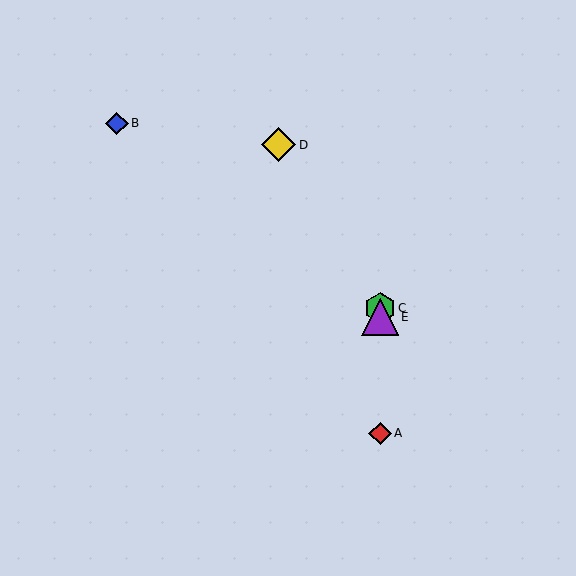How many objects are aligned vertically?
3 objects (A, C, E) are aligned vertically.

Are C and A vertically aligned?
Yes, both are at x≈380.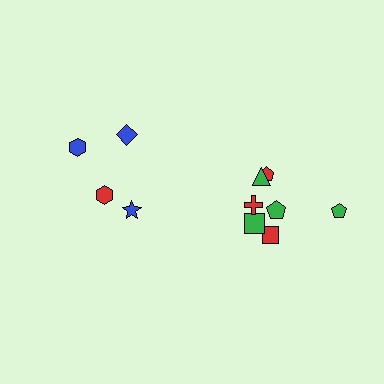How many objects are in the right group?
There are 7 objects.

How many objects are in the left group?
There are 4 objects.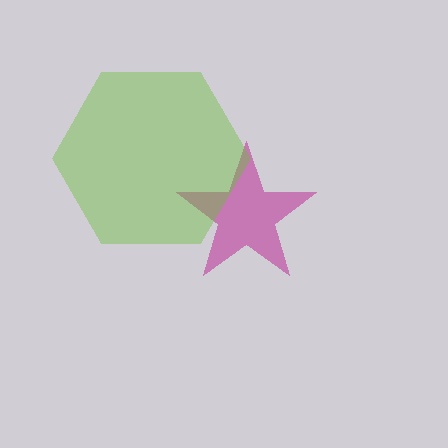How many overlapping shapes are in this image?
There are 2 overlapping shapes in the image.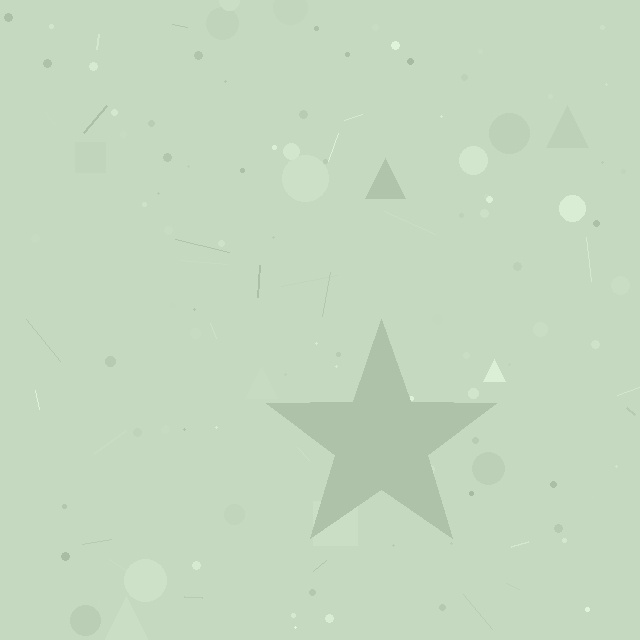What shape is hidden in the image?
A star is hidden in the image.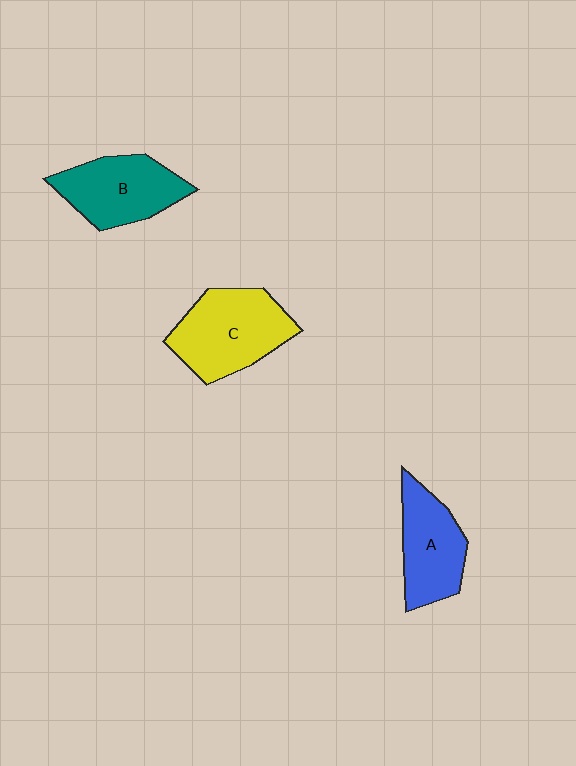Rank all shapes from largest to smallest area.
From largest to smallest: C (yellow), B (teal), A (blue).